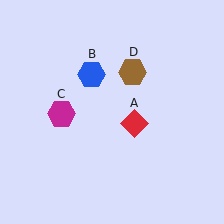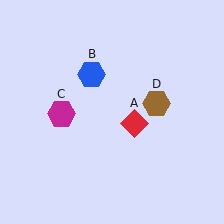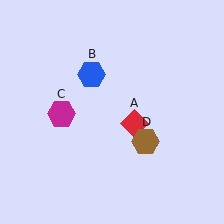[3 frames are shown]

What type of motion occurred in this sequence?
The brown hexagon (object D) rotated clockwise around the center of the scene.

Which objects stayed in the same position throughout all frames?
Red diamond (object A) and blue hexagon (object B) and magenta hexagon (object C) remained stationary.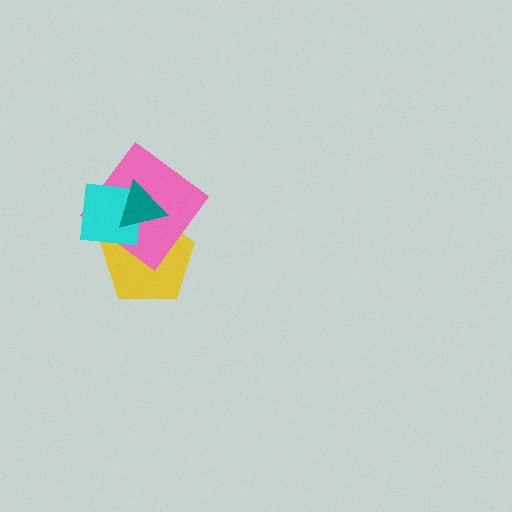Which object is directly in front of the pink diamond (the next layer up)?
The cyan square is directly in front of the pink diamond.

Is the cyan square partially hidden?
Yes, it is partially covered by another shape.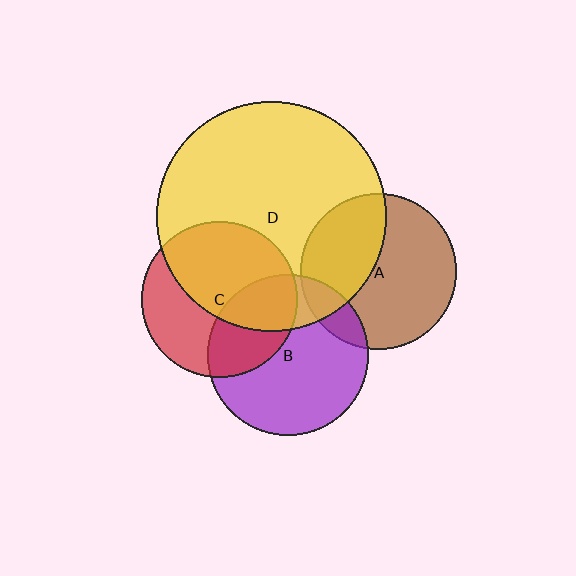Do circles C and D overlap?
Yes.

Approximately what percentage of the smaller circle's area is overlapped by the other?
Approximately 55%.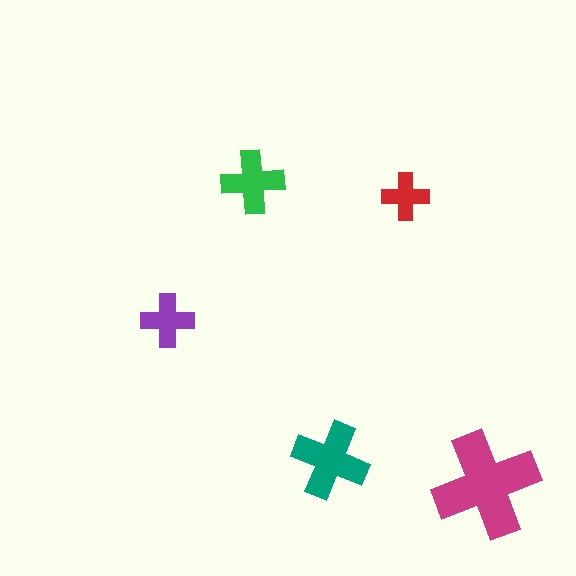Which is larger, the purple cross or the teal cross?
The teal one.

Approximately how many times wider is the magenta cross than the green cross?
About 1.5 times wider.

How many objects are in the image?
There are 5 objects in the image.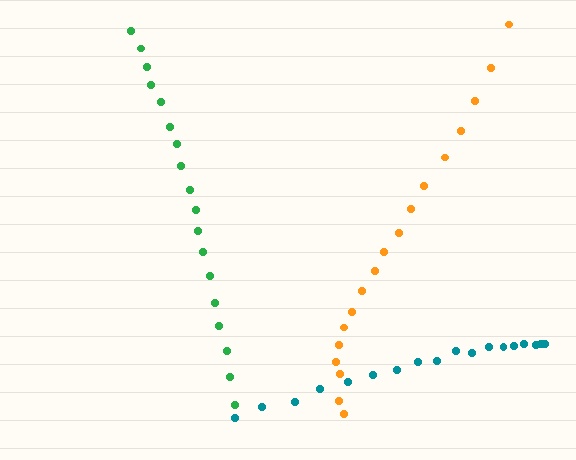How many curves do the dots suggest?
There are 3 distinct paths.